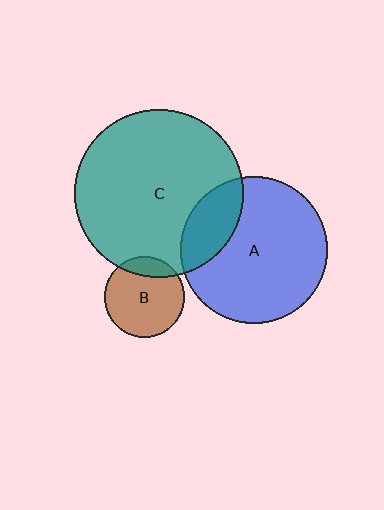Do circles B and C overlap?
Yes.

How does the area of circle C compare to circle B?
Approximately 4.3 times.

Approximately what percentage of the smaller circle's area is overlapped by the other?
Approximately 15%.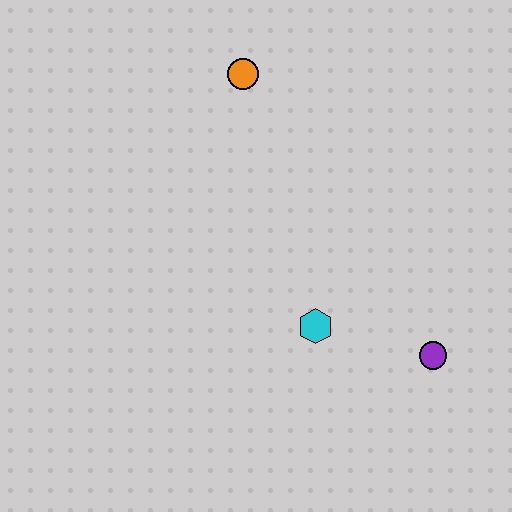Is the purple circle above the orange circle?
No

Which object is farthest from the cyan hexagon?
The orange circle is farthest from the cyan hexagon.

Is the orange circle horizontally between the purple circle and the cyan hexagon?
No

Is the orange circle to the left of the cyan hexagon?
Yes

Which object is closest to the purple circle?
The cyan hexagon is closest to the purple circle.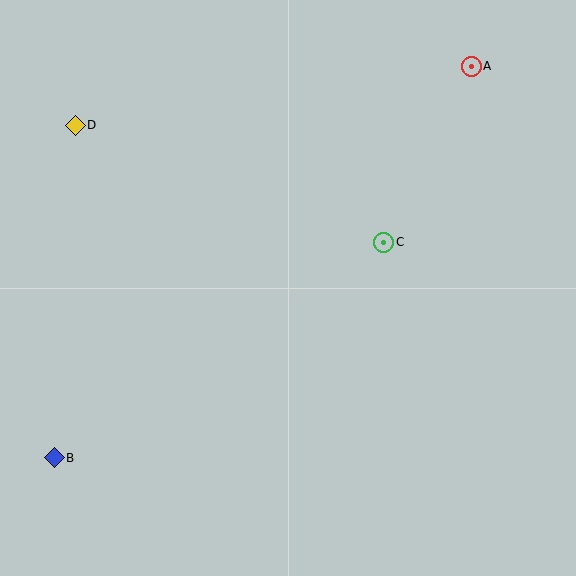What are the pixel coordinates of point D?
Point D is at (75, 125).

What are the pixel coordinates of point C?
Point C is at (384, 242).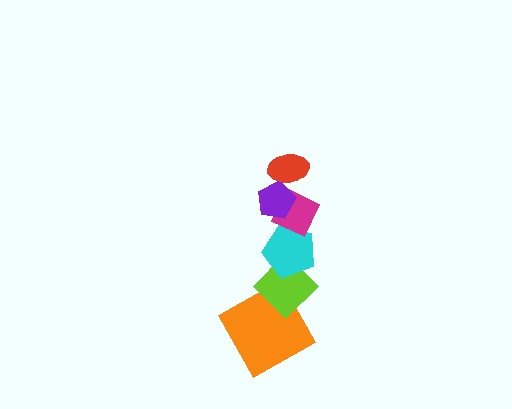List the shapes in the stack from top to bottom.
From top to bottom: the red ellipse, the purple pentagon, the magenta diamond, the cyan pentagon, the lime diamond, the orange square.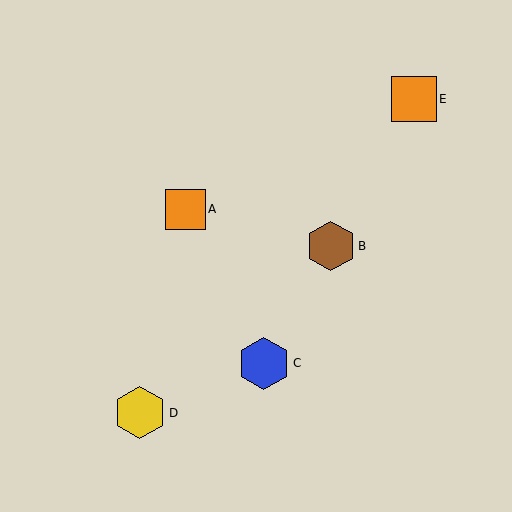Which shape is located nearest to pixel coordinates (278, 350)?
The blue hexagon (labeled C) at (264, 364) is nearest to that location.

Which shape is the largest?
The yellow hexagon (labeled D) is the largest.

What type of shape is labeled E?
Shape E is an orange square.